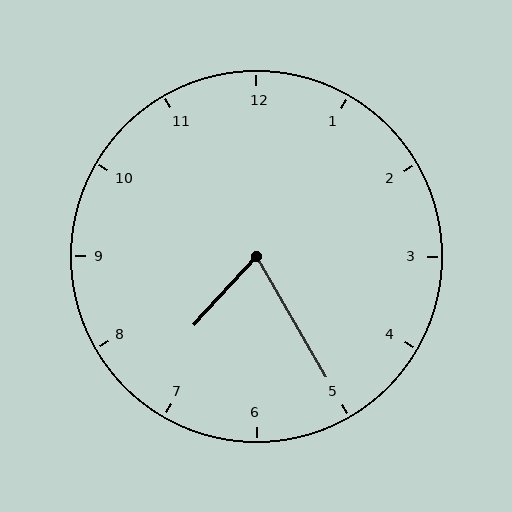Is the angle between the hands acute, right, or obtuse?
It is acute.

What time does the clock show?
7:25.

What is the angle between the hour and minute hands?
Approximately 72 degrees.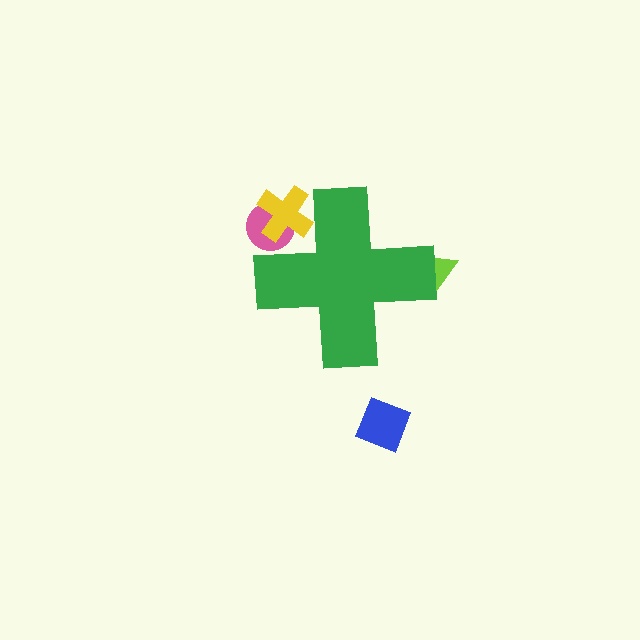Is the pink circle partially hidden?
Yes, the pink circle is partially hidden behind the green cross.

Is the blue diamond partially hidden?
No, the blue diamond is fully visible.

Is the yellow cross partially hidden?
Yes, the yellow cross is partially hidden behind the green cross.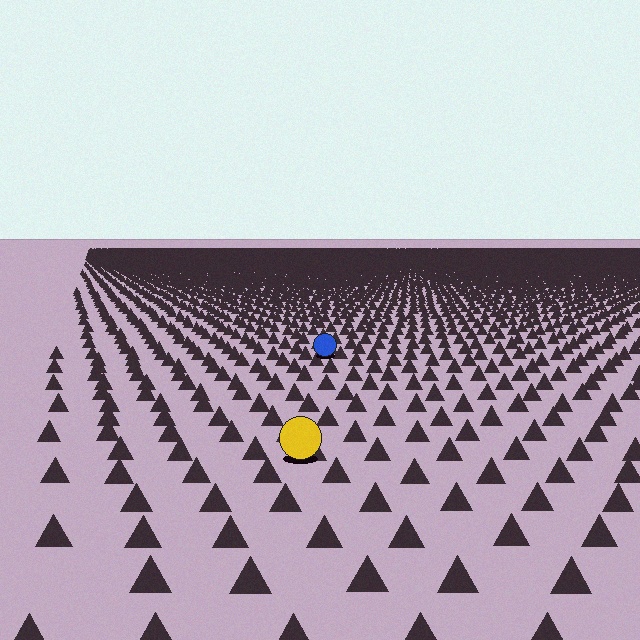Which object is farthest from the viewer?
The blue circle is farthest from the viewer. It appears smaller and the ground texture around it is denser.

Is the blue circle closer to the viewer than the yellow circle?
No. The yellow circle is closer — you can tell from the texture gradient: the ground texture is coarser near it.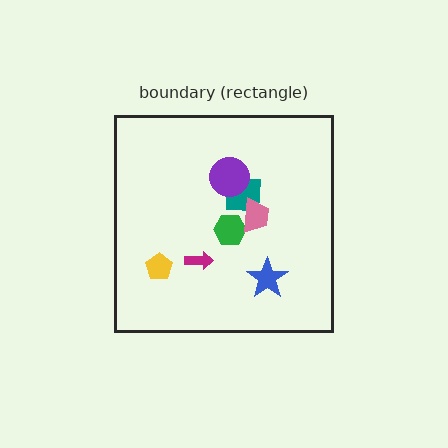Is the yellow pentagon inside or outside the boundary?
Inside.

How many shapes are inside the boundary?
7 inside, 0 outside.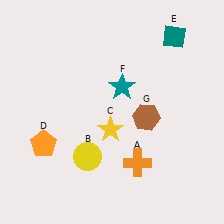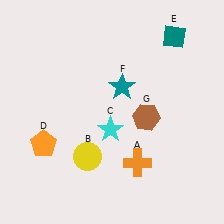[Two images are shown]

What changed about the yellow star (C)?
In Image 1, C is yellow. In Image 2, it changed to cyan.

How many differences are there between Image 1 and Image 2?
There is 1 difference between the two images.